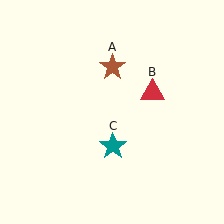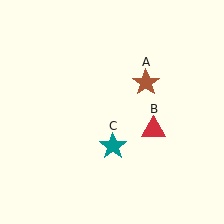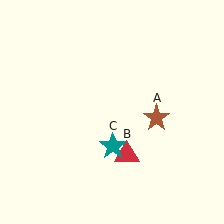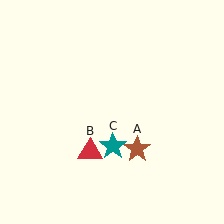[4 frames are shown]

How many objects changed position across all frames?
2 objects changed position: brown star (object A), red triangle (object B).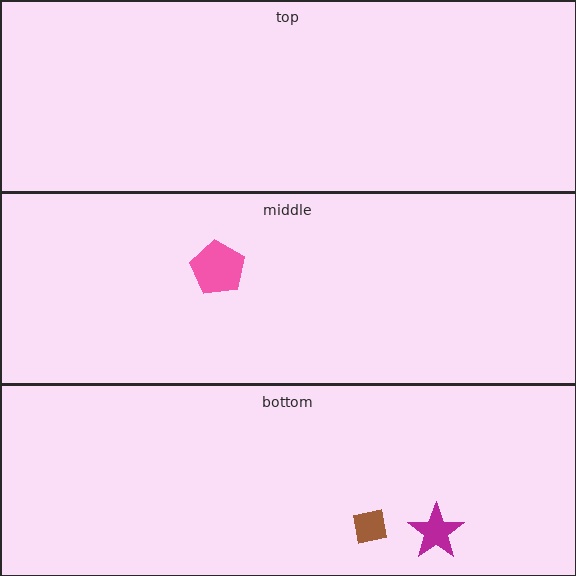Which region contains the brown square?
The bottom region.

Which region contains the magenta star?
The bottom region.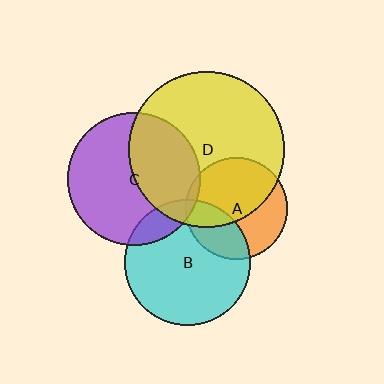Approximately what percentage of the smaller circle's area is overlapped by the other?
Approximately 15%.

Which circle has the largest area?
Circle D (yellow).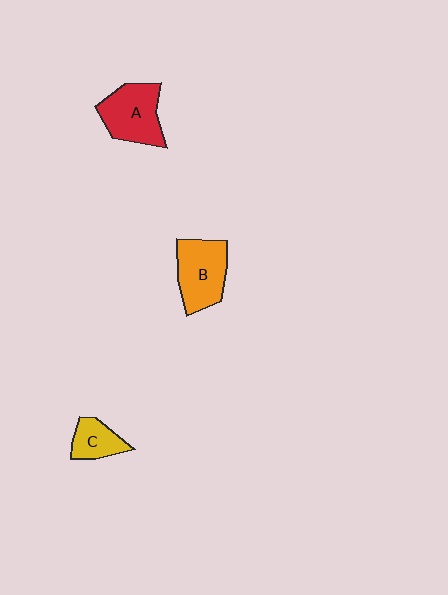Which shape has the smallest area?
Shape C (yellow).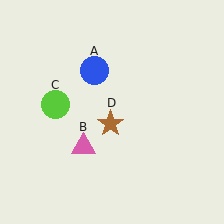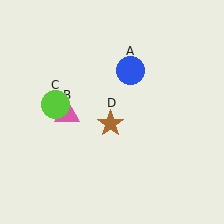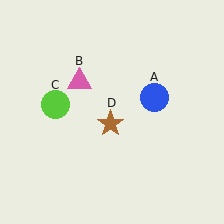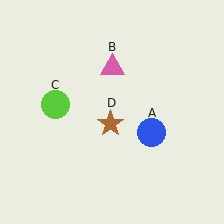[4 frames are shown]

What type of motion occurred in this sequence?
The blue circle (object A), pink triangle (object B) rotated clockwise around the center of the scene.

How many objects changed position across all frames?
2 objects changed position: blue circle (object A), pink triangle (object B).